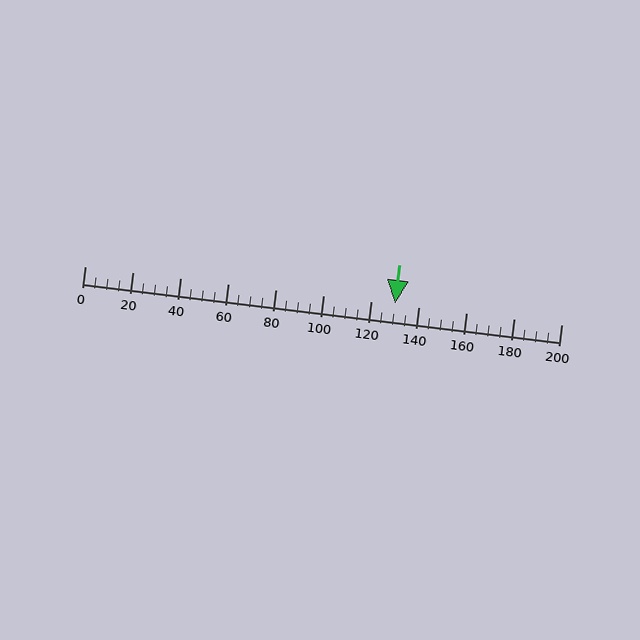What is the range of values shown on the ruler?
The ruler shows values from 0 to 200.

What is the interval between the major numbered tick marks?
The major tick marks are spaced 20 units apart.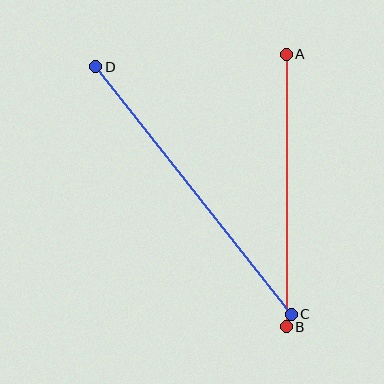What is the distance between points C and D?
The distance is approximately 316 pixels.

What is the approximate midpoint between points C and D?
The midpoint is at approximately (194, 191) pixels.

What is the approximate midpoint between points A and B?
The midpoint is at approximately (286, 190) pixels.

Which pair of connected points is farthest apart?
Points C and D are farthest apart.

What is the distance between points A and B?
The distance is approximately 273 pixels.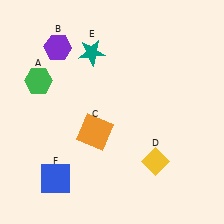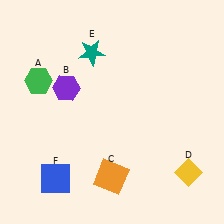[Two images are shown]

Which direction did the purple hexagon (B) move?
The purple hexagon (B) moved down.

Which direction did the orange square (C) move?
The orange square (C) moved down.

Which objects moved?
The objects that moved are: the purple hexagon (B), the orange square (C), the yellow diamond (D).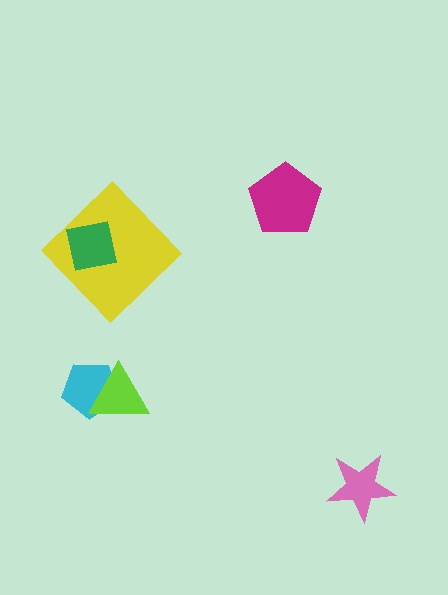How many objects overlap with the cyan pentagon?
1 object overlaps with the cyan pentagon.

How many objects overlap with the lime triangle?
1 object overlaps with the lime triangle.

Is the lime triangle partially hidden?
No, no other shape covers it.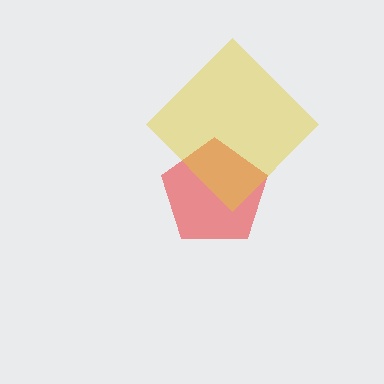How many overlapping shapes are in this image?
There are 2 overlapping shapes in the image.